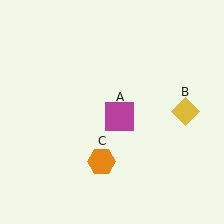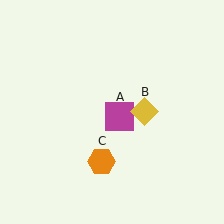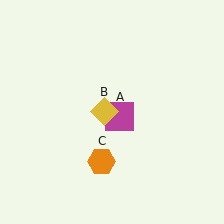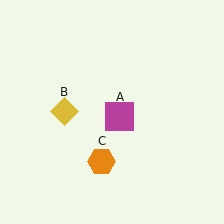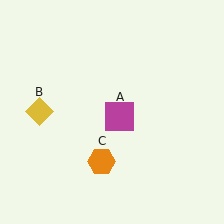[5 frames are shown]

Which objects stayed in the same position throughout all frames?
Magenta square (object A) and orange hexagon (object C) remained stationary.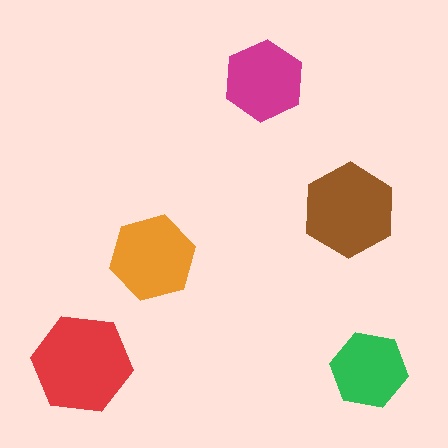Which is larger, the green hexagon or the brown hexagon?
The brown one.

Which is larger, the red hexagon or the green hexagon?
The red one.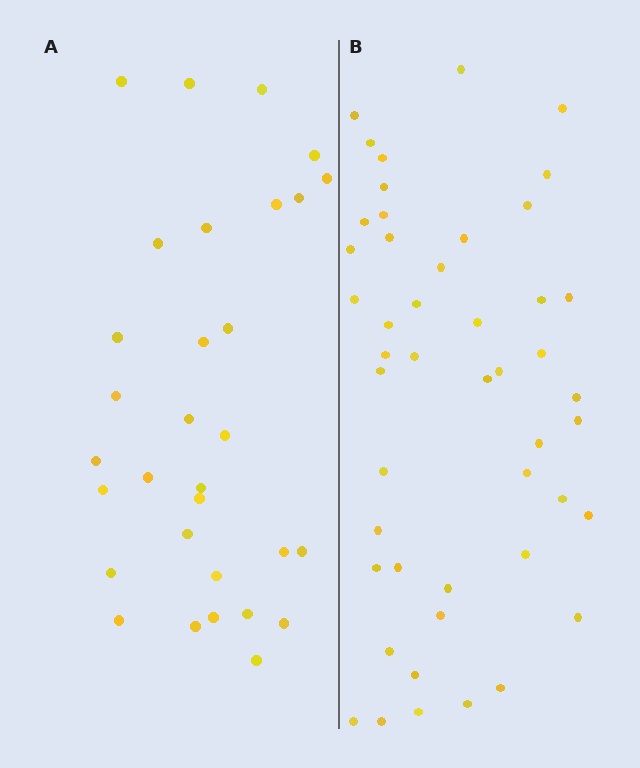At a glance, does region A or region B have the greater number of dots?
Region B (the right region) has more dots.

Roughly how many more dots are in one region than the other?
Region B has approximately 15 more dots than region A.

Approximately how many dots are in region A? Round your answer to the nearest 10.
About 30 dots. (The exact count is 31, which rounds to 30.)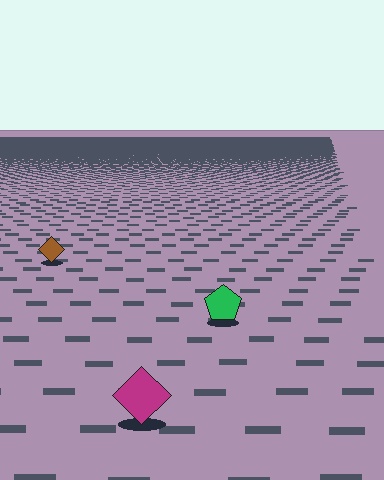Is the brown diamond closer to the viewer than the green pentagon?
No. The green pentagon is closer — you can tell from the texture gradient: the ground texture is coarser near it.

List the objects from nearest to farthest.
From nearest to farthest: the magenta diamond, the green pentagon, the brown diamond.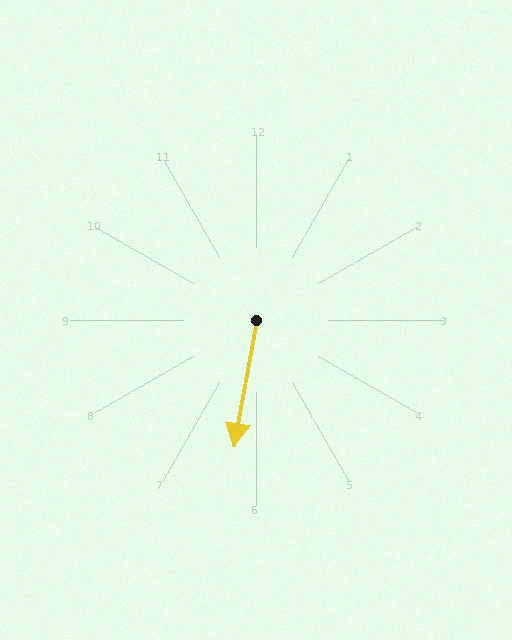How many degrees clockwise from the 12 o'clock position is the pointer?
Approximately 190 degrees.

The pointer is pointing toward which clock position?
Roughly 6 o'clock.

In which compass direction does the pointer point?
South.